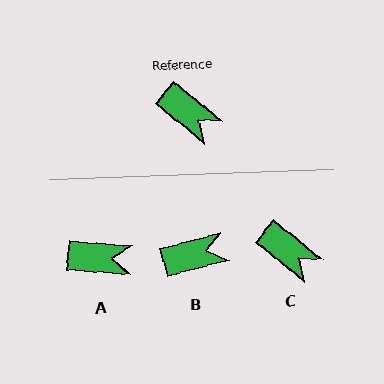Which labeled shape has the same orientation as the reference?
C.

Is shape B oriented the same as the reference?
No, it is off by about 54 degrees.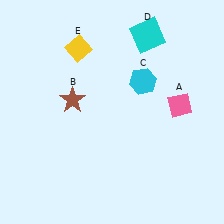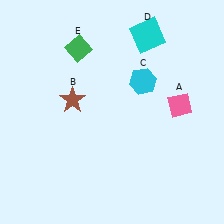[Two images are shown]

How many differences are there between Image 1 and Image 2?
There is 1 difference between the two images.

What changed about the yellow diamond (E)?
In Image 1, E is yellow. In Image 2, it changed to green.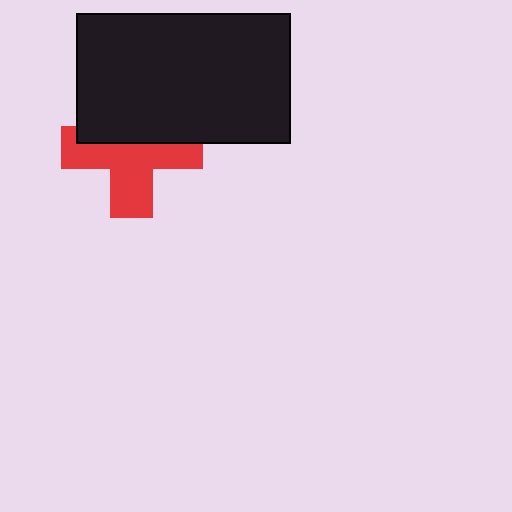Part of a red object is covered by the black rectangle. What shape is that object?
It is a cross.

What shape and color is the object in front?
The object in front is a black rectangle.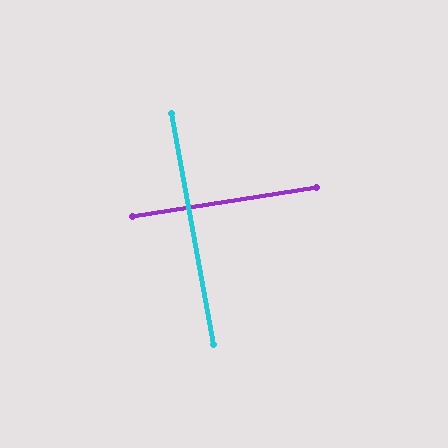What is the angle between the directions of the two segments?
Approximately 89 degrees.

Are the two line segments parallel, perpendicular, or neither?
Perpendicular — they meet at approximately 89°.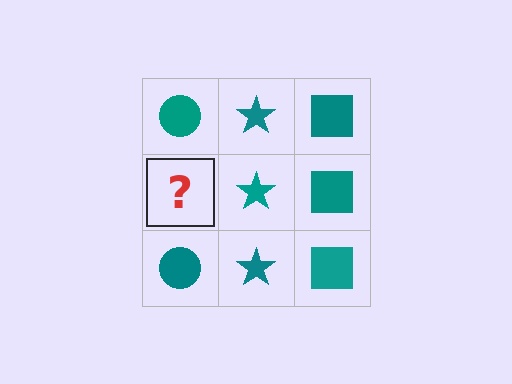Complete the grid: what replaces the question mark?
The question mark should be replaced with a teal circle.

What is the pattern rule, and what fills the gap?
The rule is that each column has a consistent shape. The gap should be filled with a teal circle.